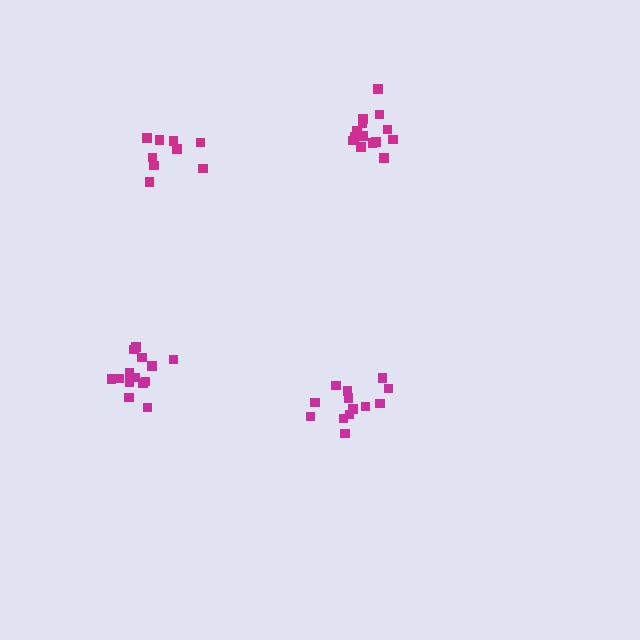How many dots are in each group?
Group 1: 14 dots, Group 2: 10 dots, Group 3: 14 dots, Group 4: 13 dots (51 total).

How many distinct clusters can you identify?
There are 4 distinct clusters.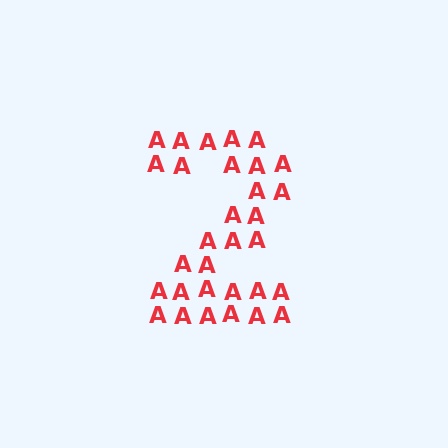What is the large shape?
The large shape is the digit 2.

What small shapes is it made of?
It is made of small letter A's.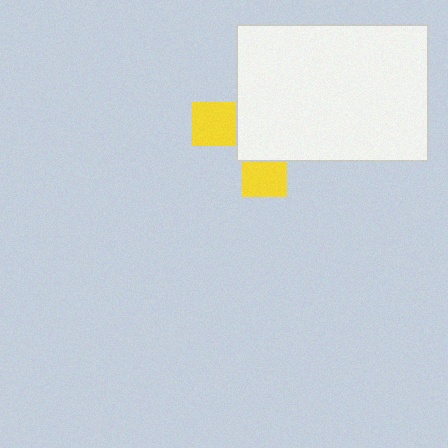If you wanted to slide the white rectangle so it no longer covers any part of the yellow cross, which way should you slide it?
Slide it toward the upper-right — that is the most direct way to separate the two shapes.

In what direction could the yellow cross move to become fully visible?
The yellow cross could move toward the lower-left. That would shift it out from behind the white rectangle entirely.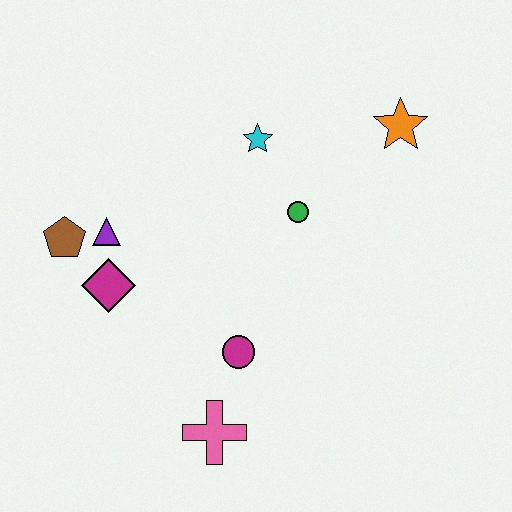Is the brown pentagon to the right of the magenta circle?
No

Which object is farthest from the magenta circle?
The orange star is farthest from the magenta circle.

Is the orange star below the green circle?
No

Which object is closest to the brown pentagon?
The purple triangle is closest to the brown pentagon.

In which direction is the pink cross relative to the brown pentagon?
The pink cross is below the brown pentagon.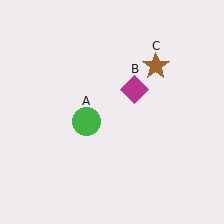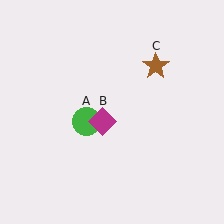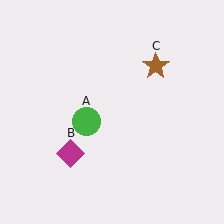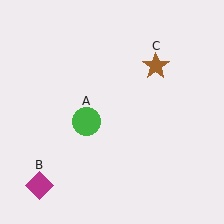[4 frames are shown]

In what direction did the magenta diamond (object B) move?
The magenta diamond (object B) moved down and to the left.